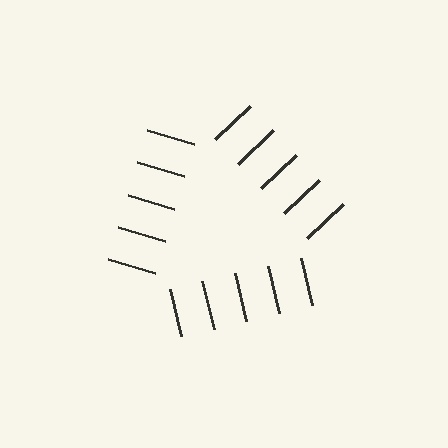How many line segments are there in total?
15 — 5 along each of the 3 edges.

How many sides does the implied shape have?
3 sides — the line-ends trace a triangle.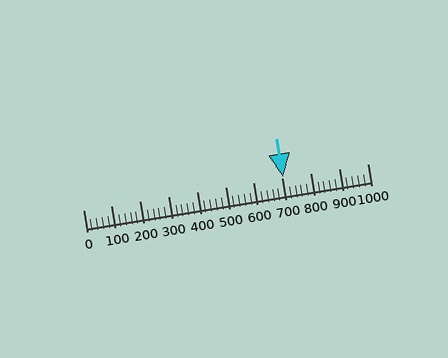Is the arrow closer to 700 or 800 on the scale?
The arrow is closer to 700.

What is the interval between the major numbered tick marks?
The major tick marks are spaced 100 units apart.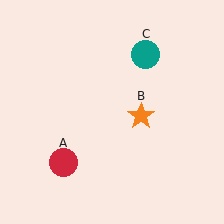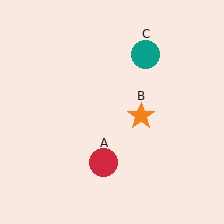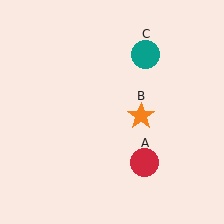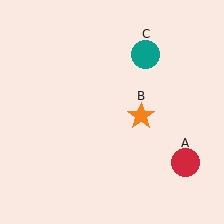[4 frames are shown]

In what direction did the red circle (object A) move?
The red circle (object A) moved right.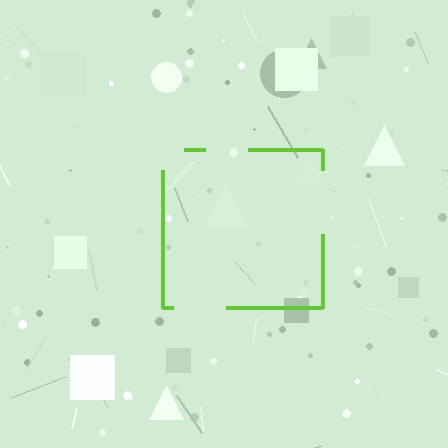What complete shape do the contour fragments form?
The contour fragments form a square.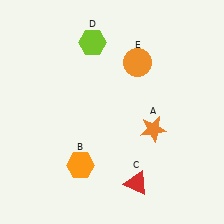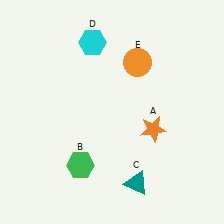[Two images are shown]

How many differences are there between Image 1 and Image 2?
There are 3 differences between the two images.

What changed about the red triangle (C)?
In Image 1, C is red. In Image 2, it changed to teal.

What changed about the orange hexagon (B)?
In Image 1, B is orange. In Image 2, it changed to green.